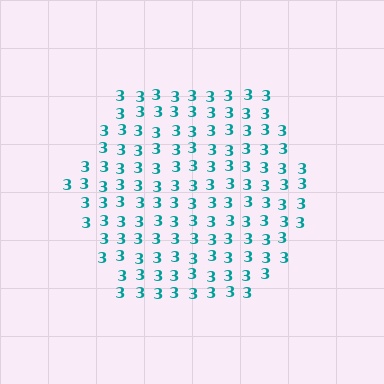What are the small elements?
The small elements are digit 3's.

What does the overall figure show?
The overall figure shows a hexagon.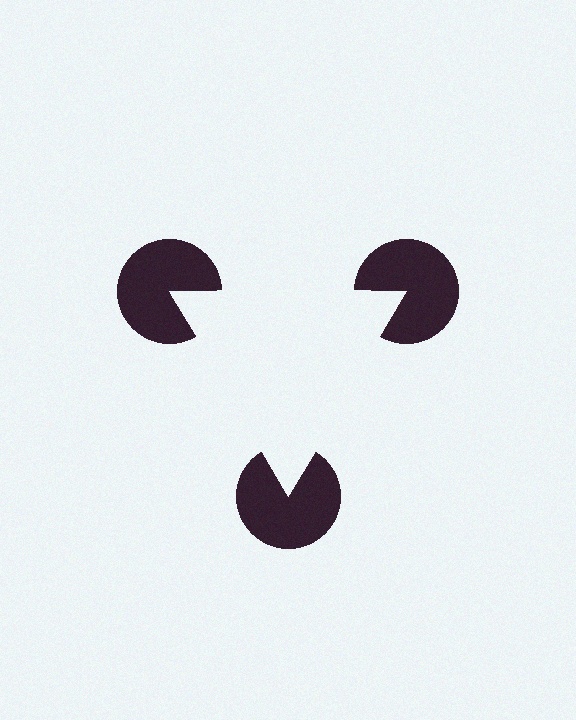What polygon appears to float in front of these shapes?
An illusory triangle — its edges are inferred from the aligned wedge cuts in the pac-man discs, not physically drawn.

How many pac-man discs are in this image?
There are 3 — one at each vertex of the illusory triangle.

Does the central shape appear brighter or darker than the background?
It typically appears slightly brighter than the background, even though no actual brightness change is drawn.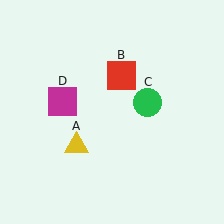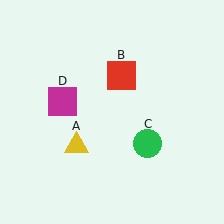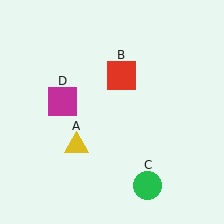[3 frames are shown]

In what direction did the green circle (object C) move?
The green circle (object C) moved down.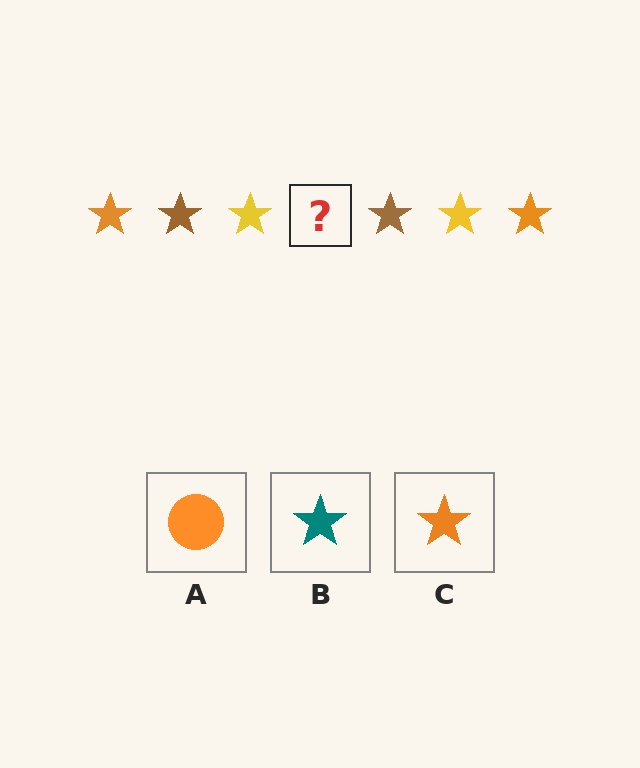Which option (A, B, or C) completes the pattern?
C.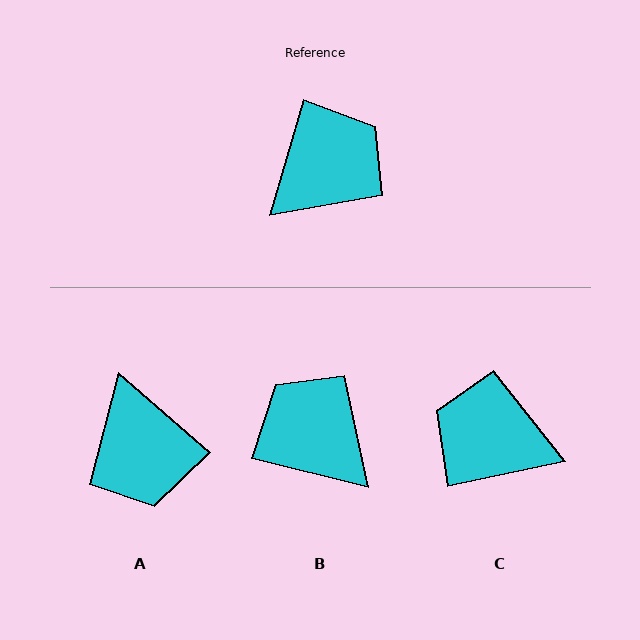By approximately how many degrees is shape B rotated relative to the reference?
Approximately 92 degrees counter-clockwise.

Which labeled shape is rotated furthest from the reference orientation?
C, about 119 degrees away.